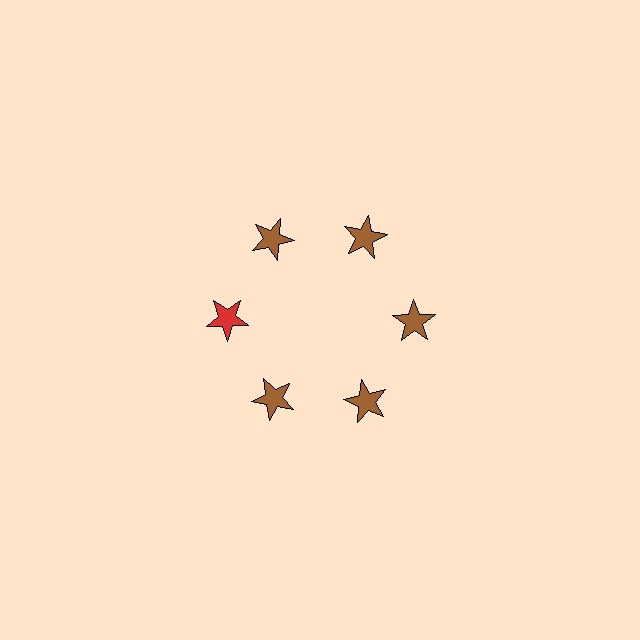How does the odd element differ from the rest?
It has a different color: red instead of brown.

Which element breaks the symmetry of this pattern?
The red star at roughly the 9 o'clock position breaks the symmetry. All other shapes are brown stars.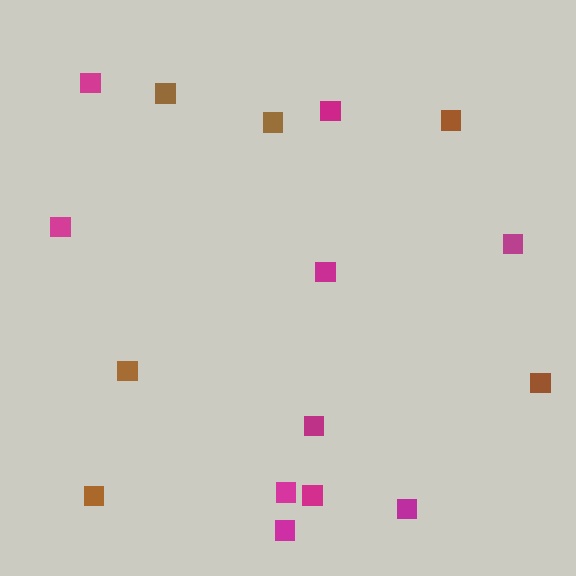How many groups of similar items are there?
There are 2 groups: one group of magenta squares (10) and one group of brown squares (6).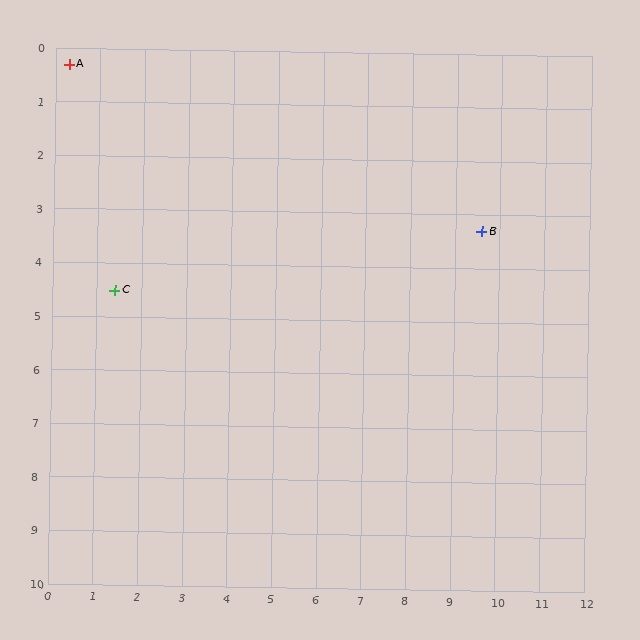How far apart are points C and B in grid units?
Points C and B are about 8.3 grid units apart.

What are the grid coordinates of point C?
Point C is at approximately (1.4, 4.5).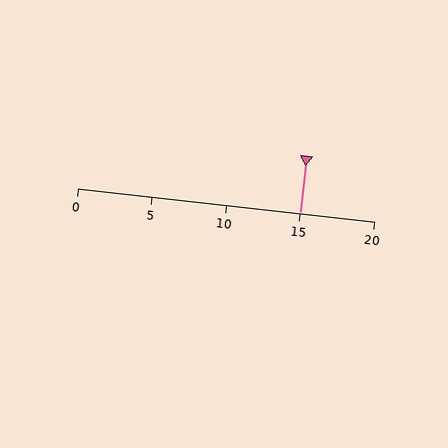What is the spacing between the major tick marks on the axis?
The major ticks are spaced 5 apart.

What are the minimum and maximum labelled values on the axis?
The axis runs from 0 to 20.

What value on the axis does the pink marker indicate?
The marker indicates approximately 15.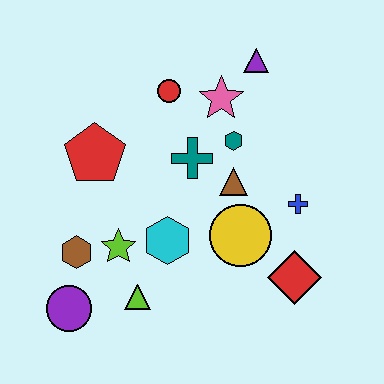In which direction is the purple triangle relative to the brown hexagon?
The purple triangle is above the brown hexagon.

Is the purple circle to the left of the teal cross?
Yes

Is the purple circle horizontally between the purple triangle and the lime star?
No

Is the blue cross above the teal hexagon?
No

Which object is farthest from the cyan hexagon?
The purple triangle is farthest from the cyan hexagon.